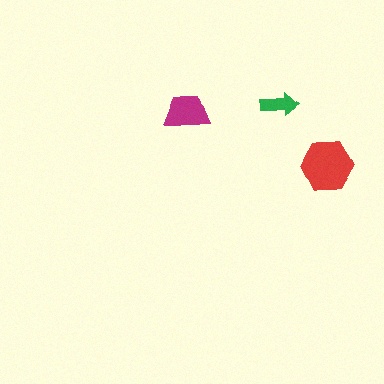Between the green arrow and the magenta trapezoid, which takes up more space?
The magenta trapezoid.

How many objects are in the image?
There are 3 objects in the image.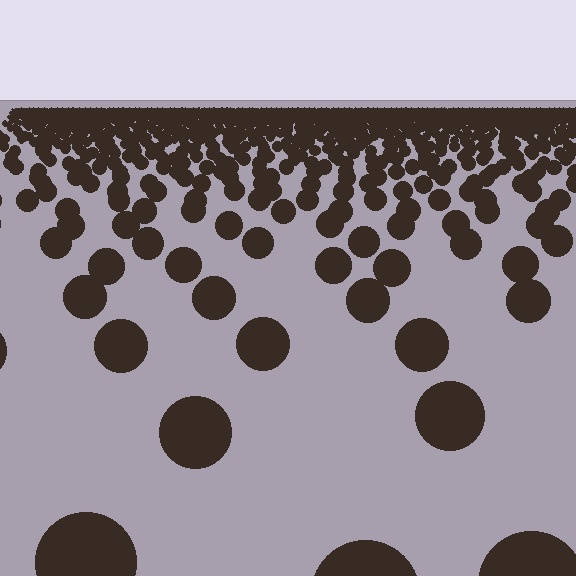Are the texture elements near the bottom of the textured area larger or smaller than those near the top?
Larger. Near the bottom, elements are closer to the viewer and appear at a bigger on-screen size.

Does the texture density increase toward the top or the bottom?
Density increases toward the top.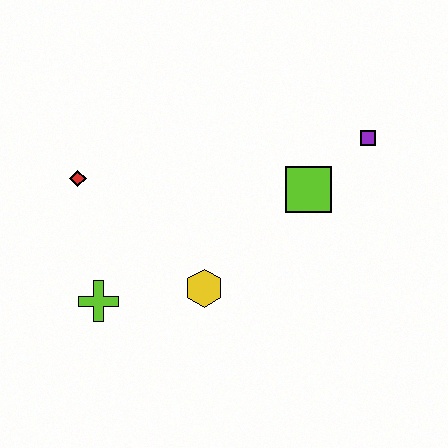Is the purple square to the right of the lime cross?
Yes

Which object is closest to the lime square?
The purple square is closest to the lime square.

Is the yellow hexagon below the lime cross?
No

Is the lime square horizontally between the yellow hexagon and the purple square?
Yes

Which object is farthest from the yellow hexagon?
The purple square is farthest from the yellow hexagon.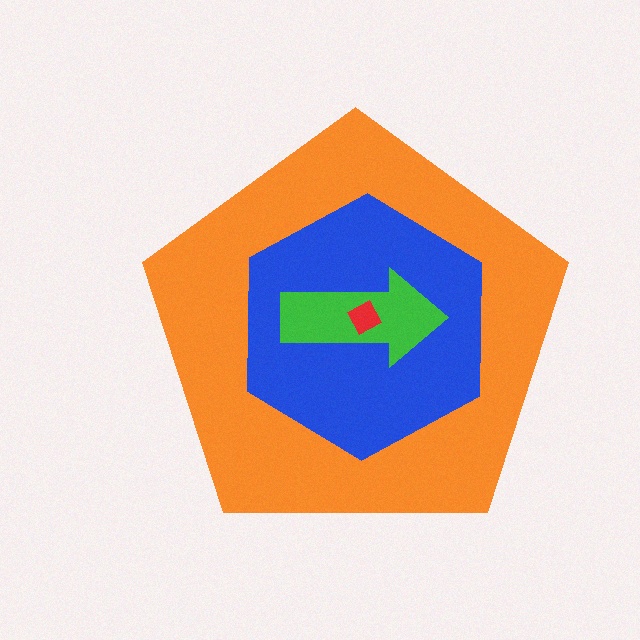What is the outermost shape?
The orange pentagon.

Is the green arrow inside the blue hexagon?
Yes.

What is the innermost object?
The red diamond.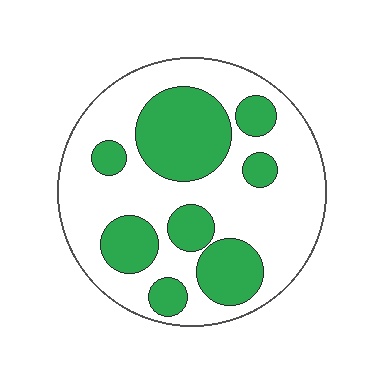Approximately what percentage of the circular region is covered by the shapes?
Approximately 35%.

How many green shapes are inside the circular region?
8.